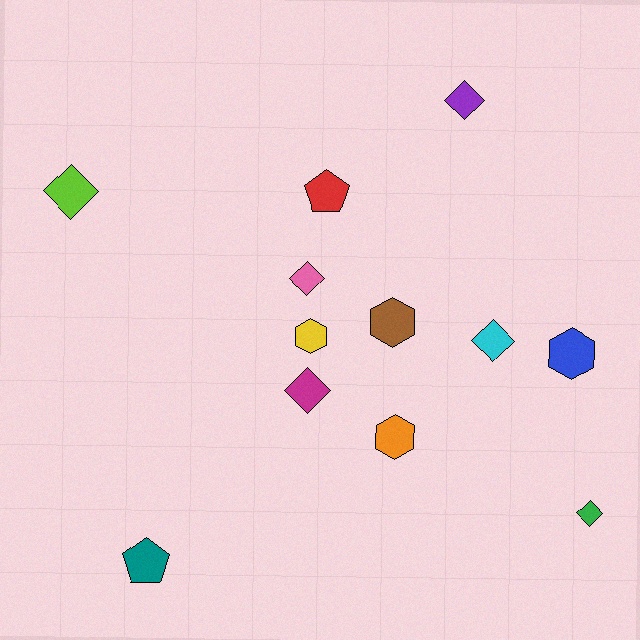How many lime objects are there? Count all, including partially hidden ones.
There is 1 lime object.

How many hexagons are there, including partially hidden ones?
There are 4 hexagons.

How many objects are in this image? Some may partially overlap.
There are 12 objects.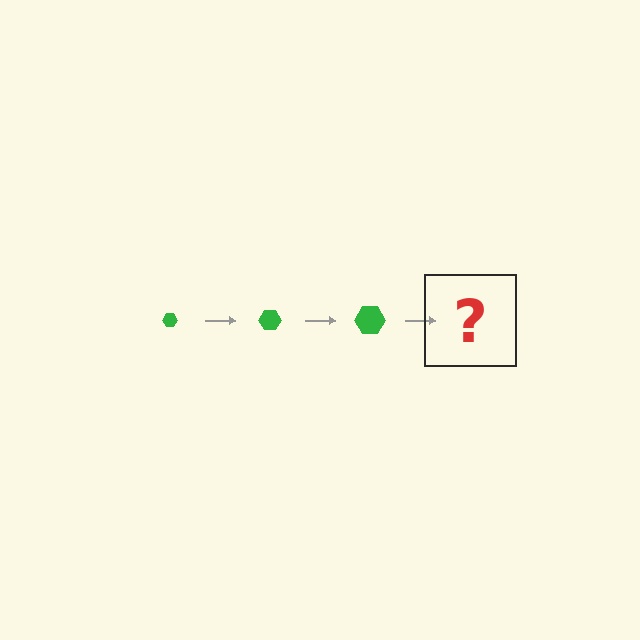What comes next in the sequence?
The next element should be a green hexagon, larger than the previous one.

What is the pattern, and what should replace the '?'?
The pattern is that the hexagon gets progressively larger each step. The '?' should be a green hexagon, larger than the previous one.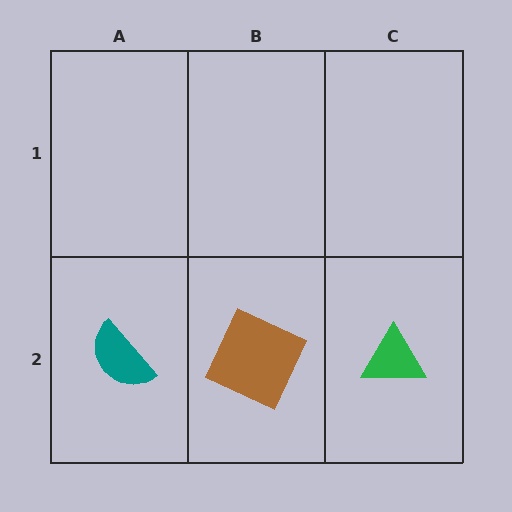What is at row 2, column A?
A teal semicircle.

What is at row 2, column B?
A brown square.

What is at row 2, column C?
A green triangle.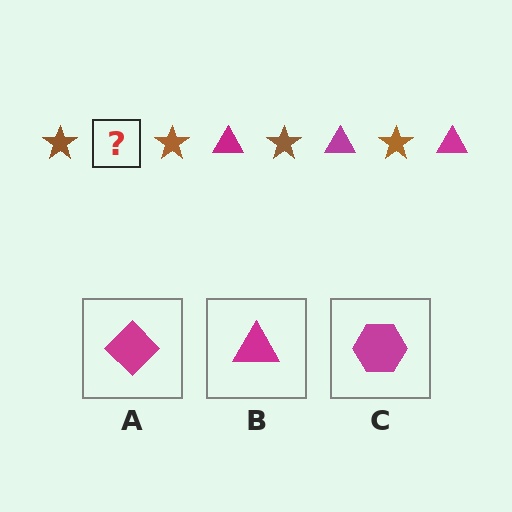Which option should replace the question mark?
Option B.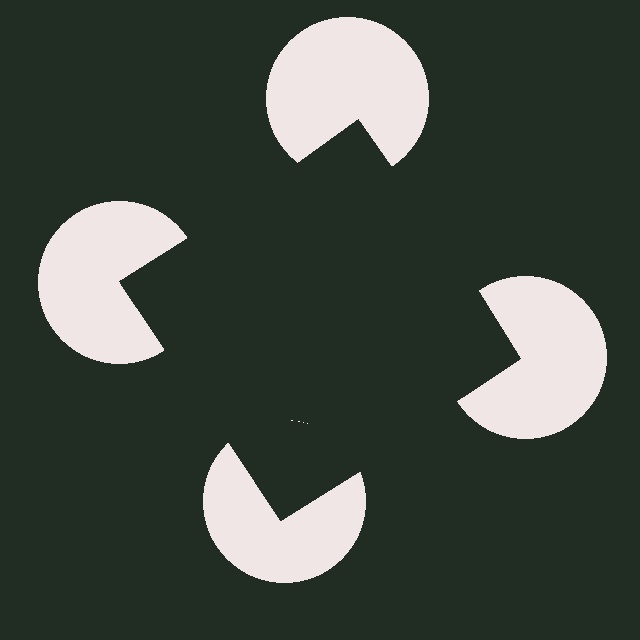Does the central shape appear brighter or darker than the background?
It typically appears slightly darker than the background, even though no actual brightness change is drawn.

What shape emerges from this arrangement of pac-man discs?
An illusory square — its edges are inferred from the aligned wedge cuts in the pac-man discs, not physically drawn.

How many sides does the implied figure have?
4 sides.